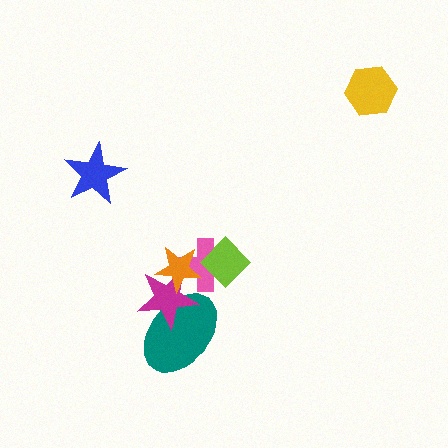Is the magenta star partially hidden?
Yes, it is partially covered by another shape.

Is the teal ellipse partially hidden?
Yes, it is partially covered by another shape.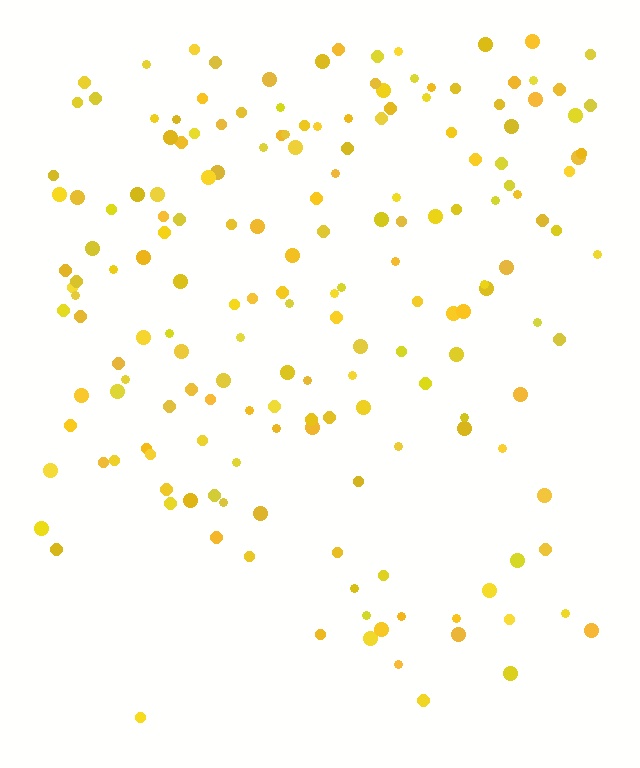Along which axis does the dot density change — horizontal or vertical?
Vertical.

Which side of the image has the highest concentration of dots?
The top.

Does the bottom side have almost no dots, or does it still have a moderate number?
Still a moderate number, just noticeably fewer than the top.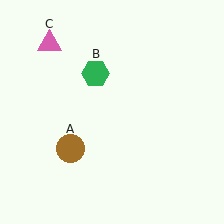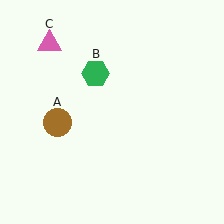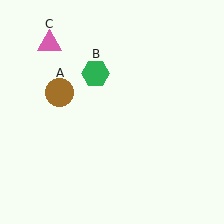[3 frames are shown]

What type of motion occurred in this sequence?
The brown circle (object A) rotated clockwise around the center of the scene.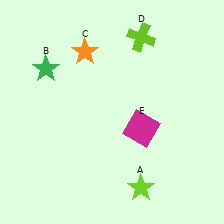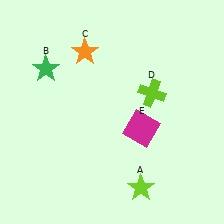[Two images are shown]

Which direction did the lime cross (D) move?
The lime cross (D) moved down.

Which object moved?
The lime cross (D) moved down.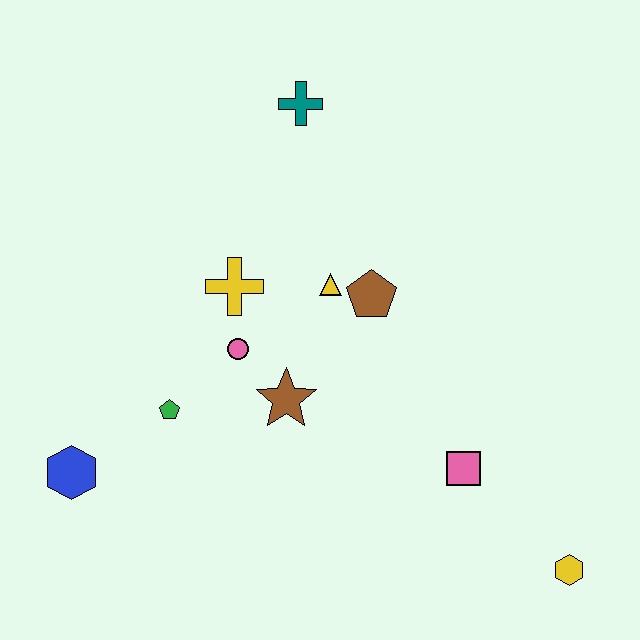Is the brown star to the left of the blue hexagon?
No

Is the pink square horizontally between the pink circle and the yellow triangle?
No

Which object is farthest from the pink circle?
The yellow hexagon is farthest from the pink circle.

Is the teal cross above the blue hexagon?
Yes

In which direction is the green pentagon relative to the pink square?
The green pentagon is to the left of the pink square.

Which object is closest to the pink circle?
The yellow cross is closest to the pink circle.